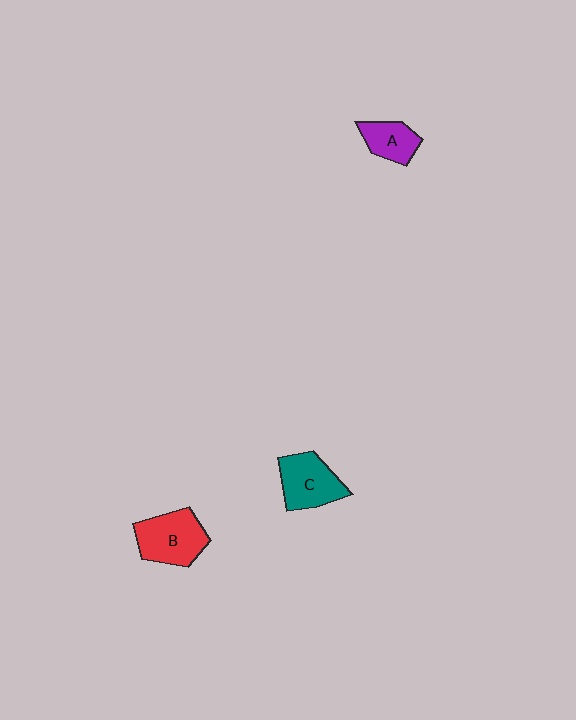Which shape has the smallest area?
Shape A (purple).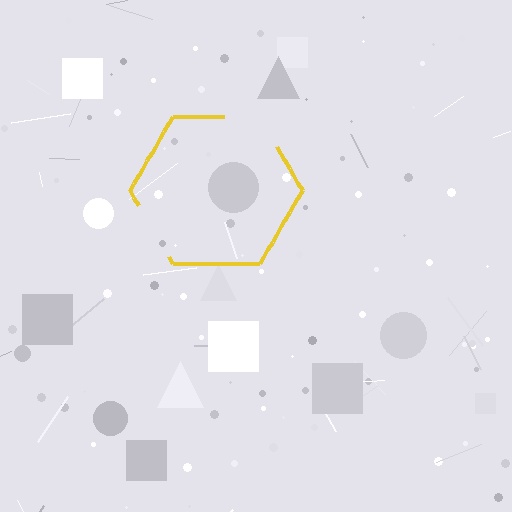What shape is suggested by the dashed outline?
The dashed outline suggests a hexagon.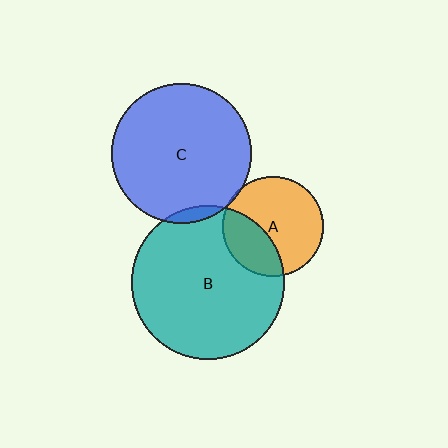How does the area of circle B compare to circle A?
Approximately 2.3 times.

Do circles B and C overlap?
Yes.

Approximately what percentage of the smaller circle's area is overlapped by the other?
Approximately 5%.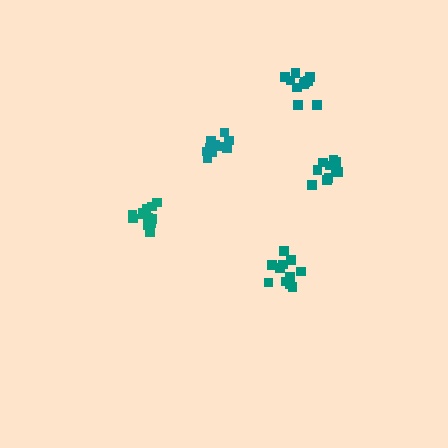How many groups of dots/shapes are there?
There are 5 groups.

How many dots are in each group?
Group 1: 14 dots, Group 2: 10 dots, Group 3: 10 dots, Group 4: 11 dots, Group 5: 10 dots (55 total).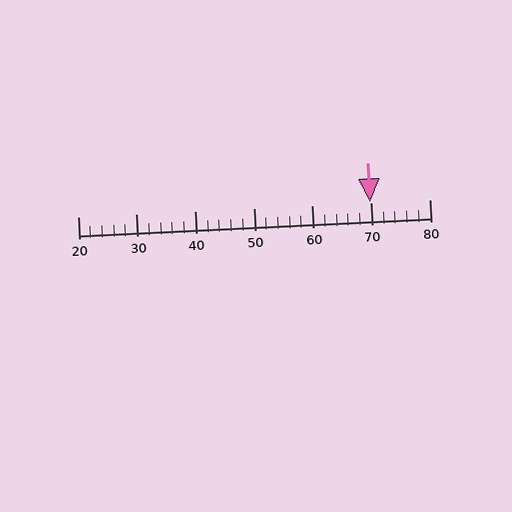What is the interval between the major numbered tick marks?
The major tick marks are spaced 10 units apart.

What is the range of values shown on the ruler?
The ruler shows values from 20 to 80.